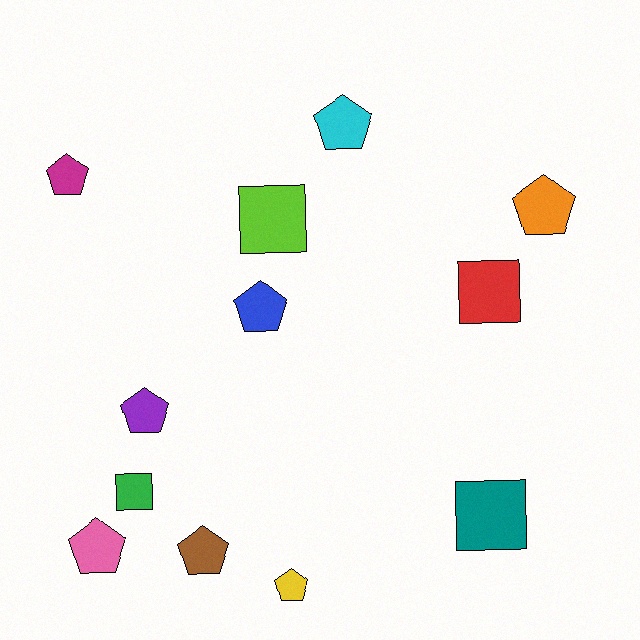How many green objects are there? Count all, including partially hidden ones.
There is 1 green object.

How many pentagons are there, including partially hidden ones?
There are 8 pentagons.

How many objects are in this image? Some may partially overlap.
There are 12 objects.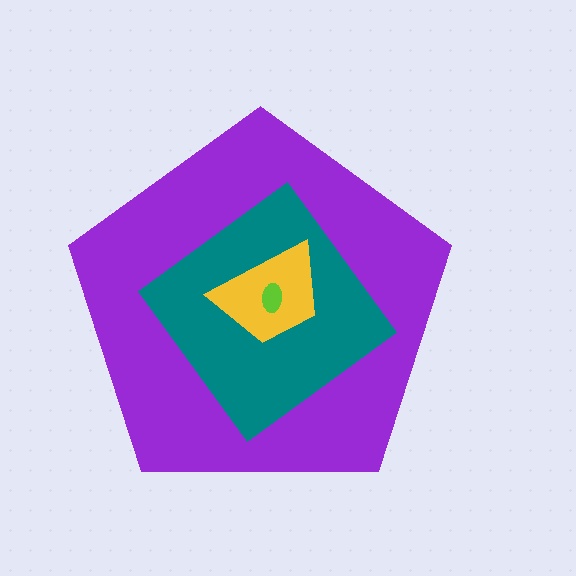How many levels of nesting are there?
4.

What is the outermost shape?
The purple pentagon.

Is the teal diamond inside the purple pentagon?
Yes.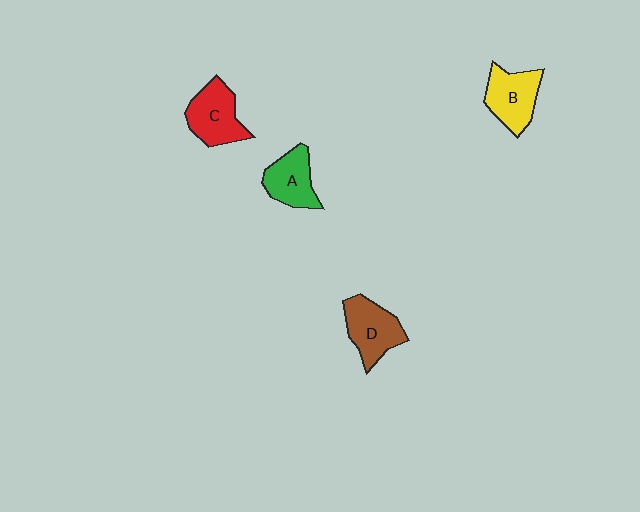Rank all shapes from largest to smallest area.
From largest to smallest: D (brown), C (red), B (yellow), A (green).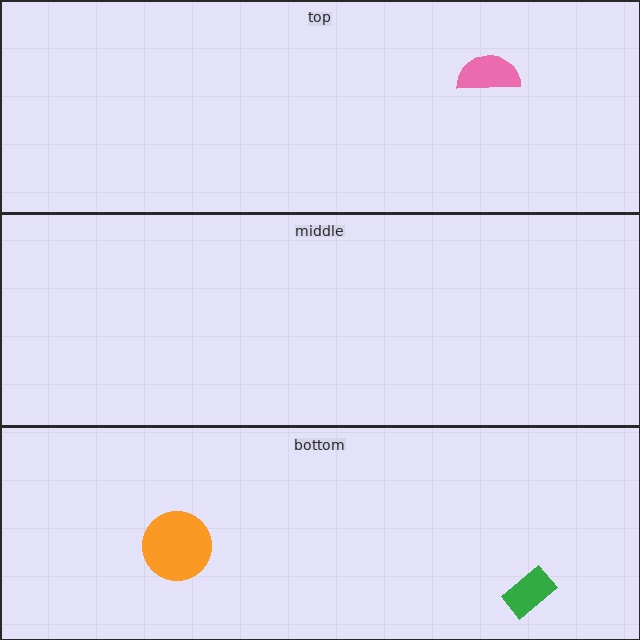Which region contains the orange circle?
The bottom region.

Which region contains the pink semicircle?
The top region.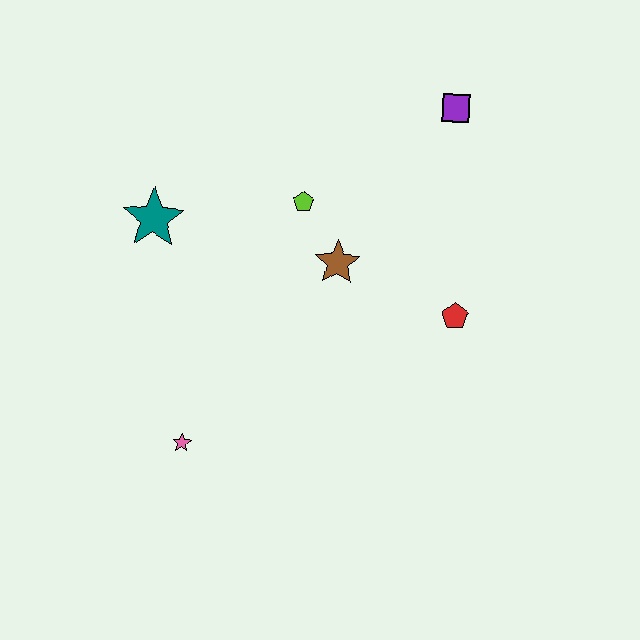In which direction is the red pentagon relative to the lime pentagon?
The red pentagon is to the right of the lime pentagon.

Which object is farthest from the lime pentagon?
The pink star is farthest from the lime pentagon.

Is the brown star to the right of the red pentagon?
No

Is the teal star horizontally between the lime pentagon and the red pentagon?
No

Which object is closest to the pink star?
The teal star is closest to the pink star.